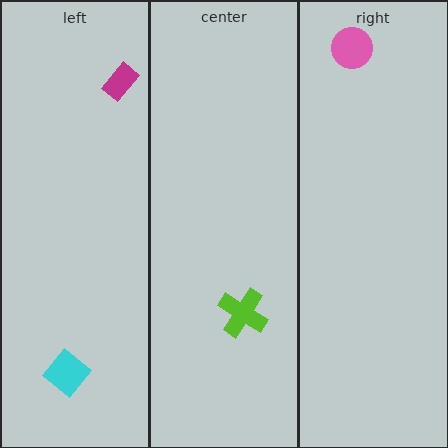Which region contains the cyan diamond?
The left region.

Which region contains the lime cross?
The center region.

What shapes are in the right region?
The pink circle.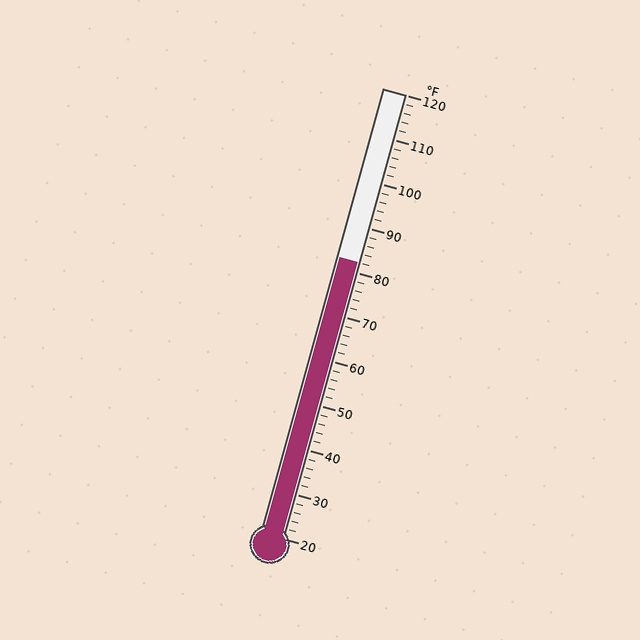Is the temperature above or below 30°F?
The temperature is above 30°F.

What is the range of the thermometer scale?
The thermometer scale ranges from 20°F to 120°F.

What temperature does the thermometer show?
The thermometer shows approximately 82°F.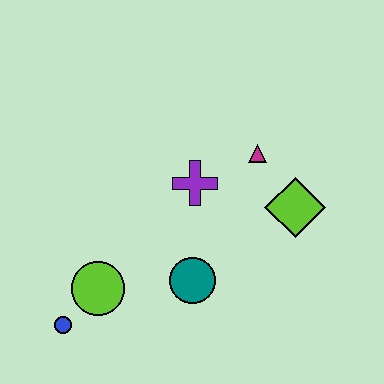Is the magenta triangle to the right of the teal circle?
Yes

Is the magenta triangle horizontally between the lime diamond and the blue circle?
Yes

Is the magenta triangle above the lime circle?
Yes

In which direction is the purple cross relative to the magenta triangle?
The purple cross is to the left of the magenta triangle.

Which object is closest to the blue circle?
The lime circle is closest to the blue circle.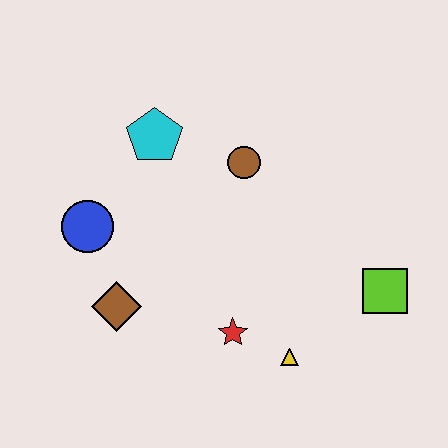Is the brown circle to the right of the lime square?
No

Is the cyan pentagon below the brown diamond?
No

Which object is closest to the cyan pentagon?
The brown circle is closest to the cyan pentagon.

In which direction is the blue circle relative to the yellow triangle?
The blue circle is to the left of the yellow triangle.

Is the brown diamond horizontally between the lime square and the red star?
No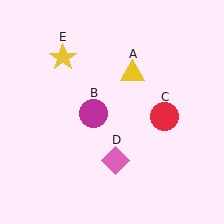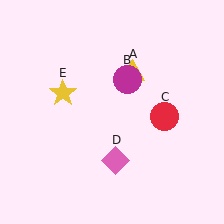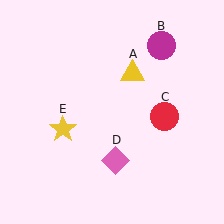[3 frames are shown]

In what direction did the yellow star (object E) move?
The yellow star (object E) moved down.